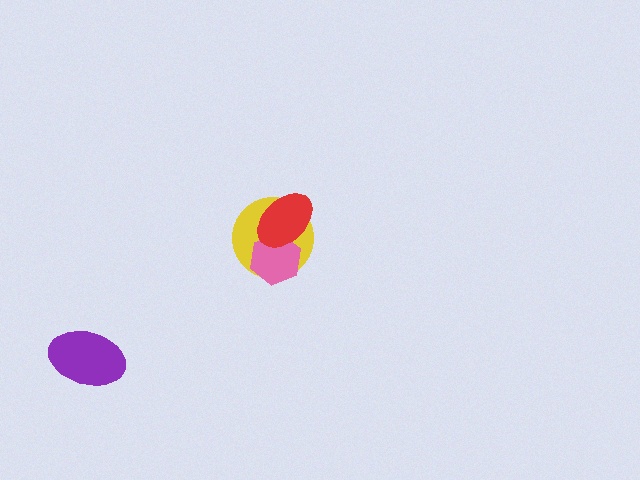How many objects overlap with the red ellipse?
2 objects overlap with the red ellipse.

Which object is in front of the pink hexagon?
The red ellipse is in front of the pink hexagon.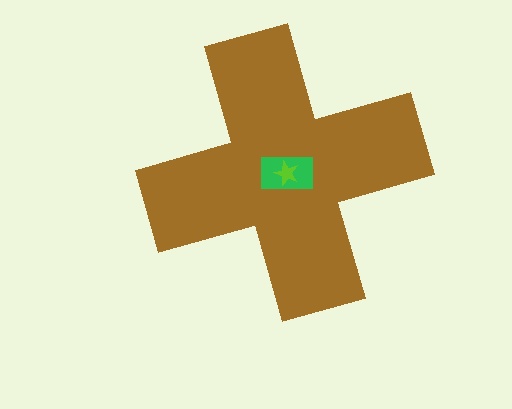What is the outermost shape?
The brown cross.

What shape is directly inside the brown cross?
The green rectangle.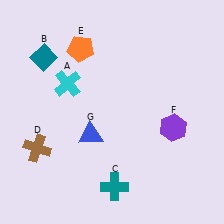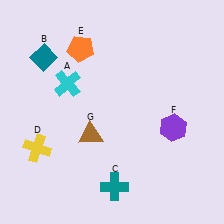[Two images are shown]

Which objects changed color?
D changed from brown to yellow. G changed from blue to brown.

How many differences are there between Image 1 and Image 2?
There are 2 differences between the two images.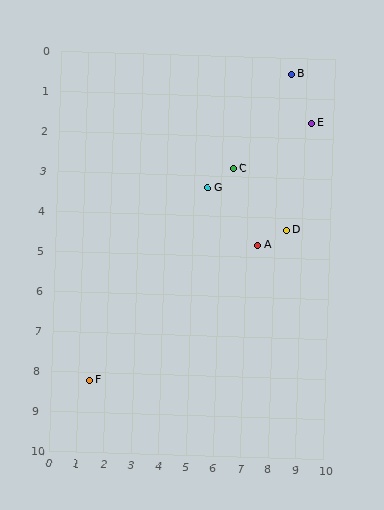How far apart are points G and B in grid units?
Points G and B are about 4.1 grid units apart.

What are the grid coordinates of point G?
Point G is at approximately (5.5, 3.3).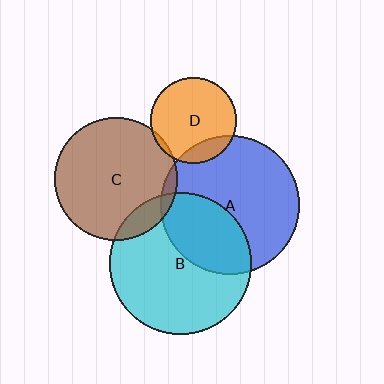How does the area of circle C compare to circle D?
Approximately 2.0 times.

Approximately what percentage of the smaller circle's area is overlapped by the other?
Approximately 5%.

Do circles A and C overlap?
Yes.